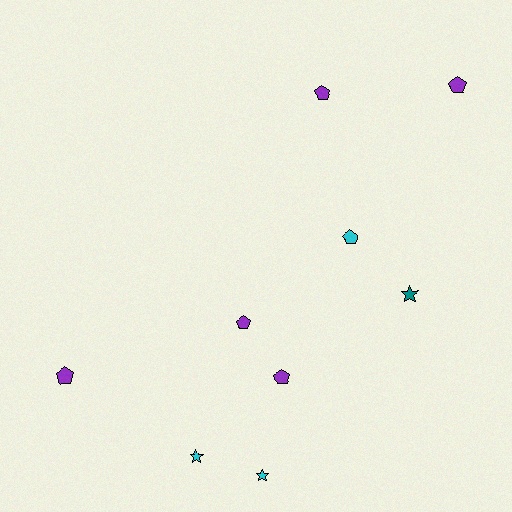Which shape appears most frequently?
Pentagon, with 6 objects.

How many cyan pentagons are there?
There is 1 cyan pentagon.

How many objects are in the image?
There are 9 objects.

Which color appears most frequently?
Purple, with 5 objects.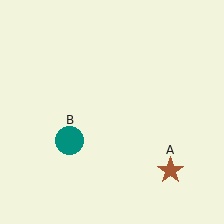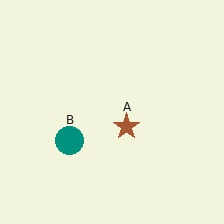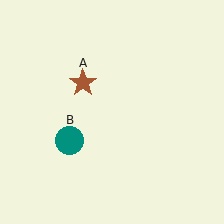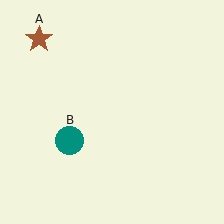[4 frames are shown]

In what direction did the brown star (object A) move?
The brown star (object A) moved up and to the left.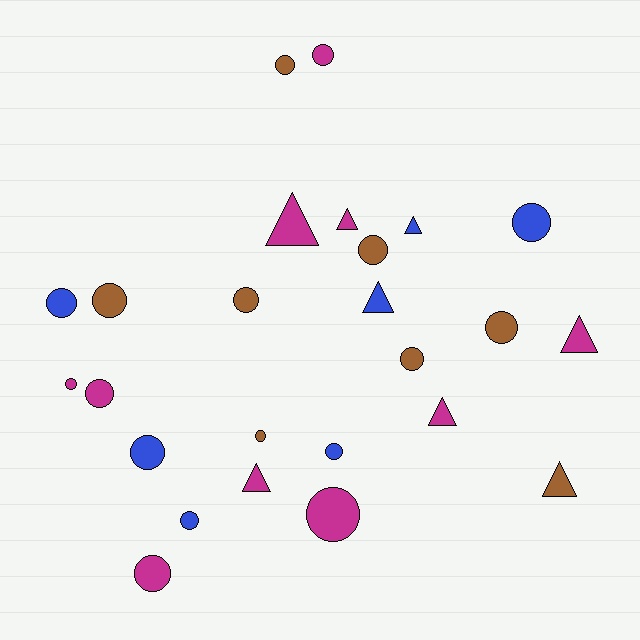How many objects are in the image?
There are 25 objects.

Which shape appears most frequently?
Circle, with 17 objects.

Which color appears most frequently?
Magenta, with 10 objects.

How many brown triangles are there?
There is 1 brown triangle.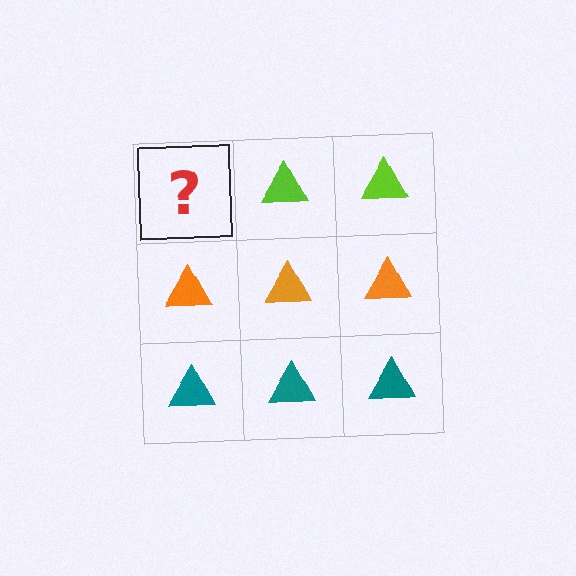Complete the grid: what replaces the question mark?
The question mark should be replaced with a lime triangle.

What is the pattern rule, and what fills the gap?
The rule is that each row has a consistent color. The gap should be filled with a lime triangle.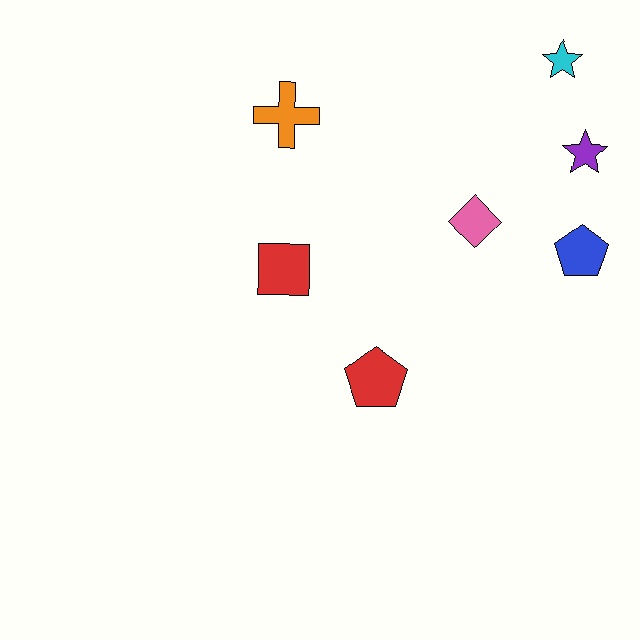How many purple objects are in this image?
There is 1 purple object.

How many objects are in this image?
There are 7 objects.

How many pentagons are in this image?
There are 2 pentagons.